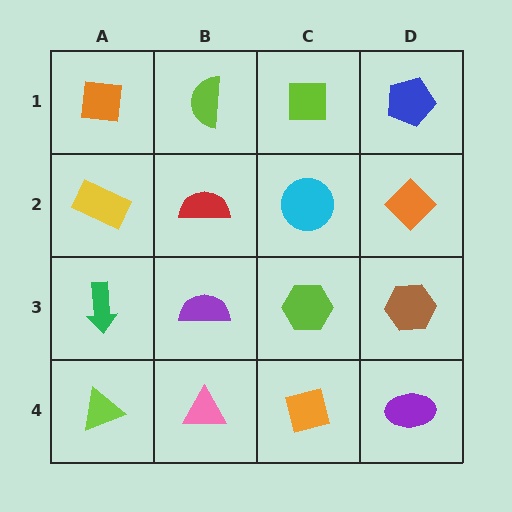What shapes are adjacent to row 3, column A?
A yellow rectangle (row 2, column A), a lime triangle (row 4, column A), a purple semicircle (row 3, column B).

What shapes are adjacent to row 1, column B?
A red semicircle (row 2, column B), an orange square (row 1, column A), a lime square (row 1, column C).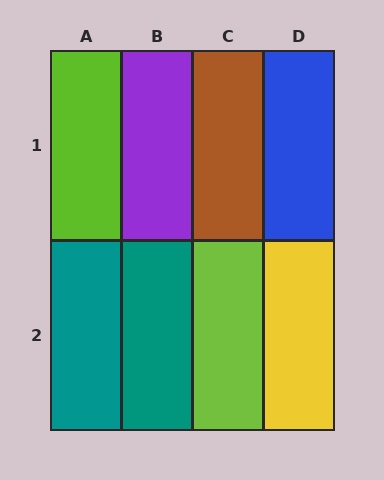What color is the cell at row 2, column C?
Lime.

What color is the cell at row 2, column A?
Teal.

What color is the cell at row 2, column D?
Yellow.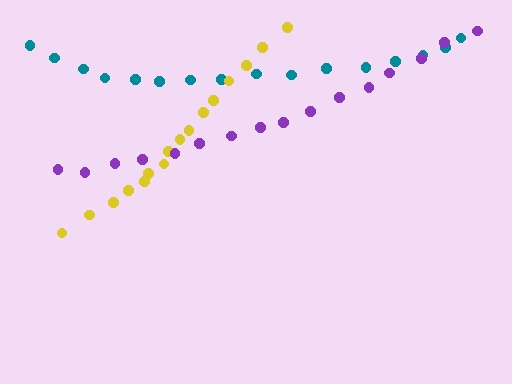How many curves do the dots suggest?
There are 3 distinct paths.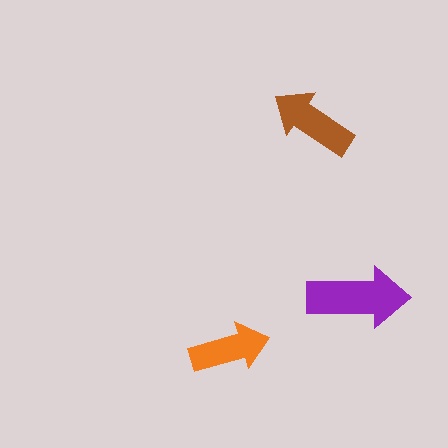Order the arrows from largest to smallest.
the purple one, the brown one, the orange one.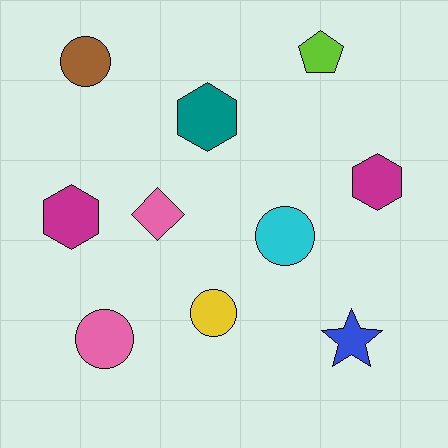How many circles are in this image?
There are 4 circles.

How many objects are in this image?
There are 10 objects.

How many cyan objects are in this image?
There is 1 cyan object.